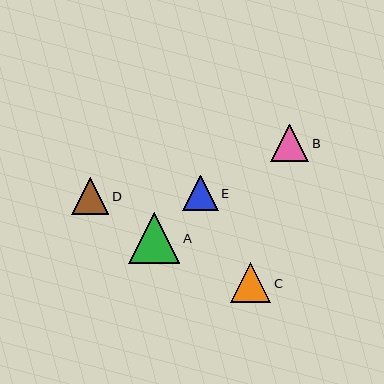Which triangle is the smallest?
Triangle E is the smallest with a size of approximately 36 pixels.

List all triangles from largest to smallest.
From largest to smallest: A, C, B, D, E.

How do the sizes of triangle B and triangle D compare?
Triangle B and triangle D are approximately the same size.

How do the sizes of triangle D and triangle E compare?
Triangle D and triangle E are approximately the same size.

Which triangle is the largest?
Triangle A is the largest with a size of approximately 51 pixels.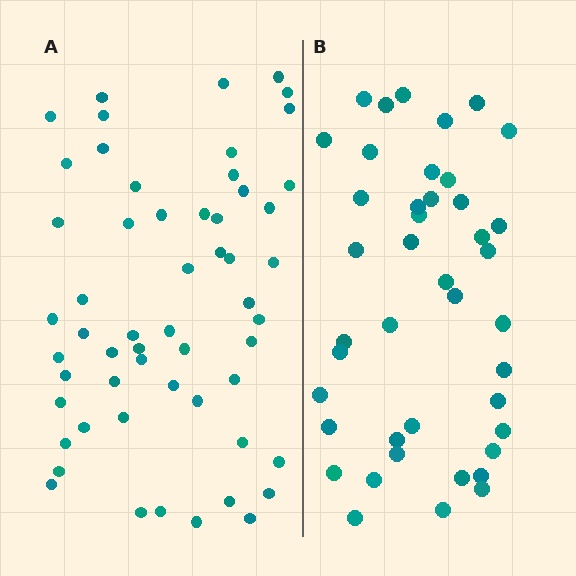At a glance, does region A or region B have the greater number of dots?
Region A (the left region) has more dots.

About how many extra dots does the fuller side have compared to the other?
Region A has approximately 15 more dots than region B.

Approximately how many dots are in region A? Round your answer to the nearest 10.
About 60 dots. (The exact count is 56, which rounds to 60.)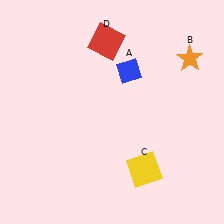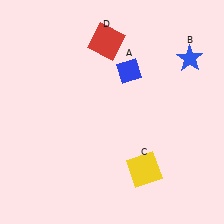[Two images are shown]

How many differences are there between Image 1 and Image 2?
There is 1 difference between the two images.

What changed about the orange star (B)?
In Image 1, B is orange. In Image 2, it changed to blue.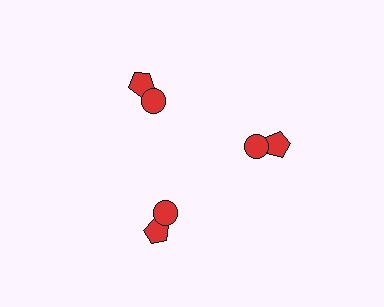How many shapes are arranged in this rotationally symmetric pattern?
There are 6 shapes, arranged in 3 groups of 2.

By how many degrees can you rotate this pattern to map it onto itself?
The pattern maps onto itself every 120 degrees of rotation.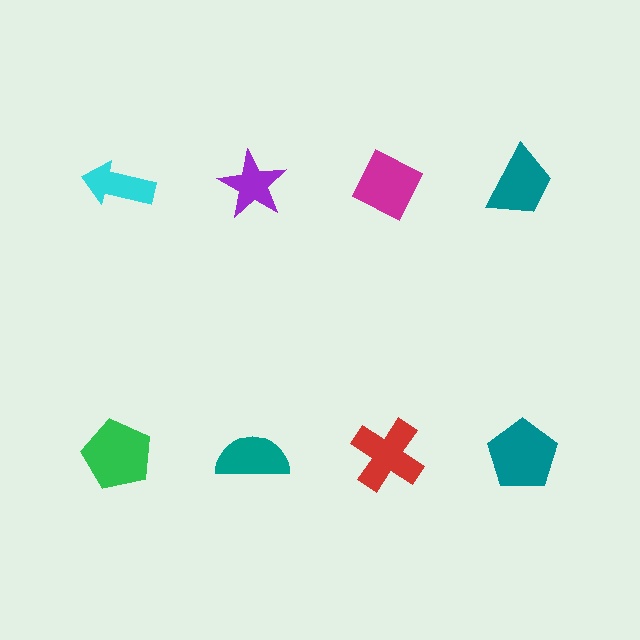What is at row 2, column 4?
A teal pentagon.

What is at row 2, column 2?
A teal semicircle.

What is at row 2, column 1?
A green pentagon.